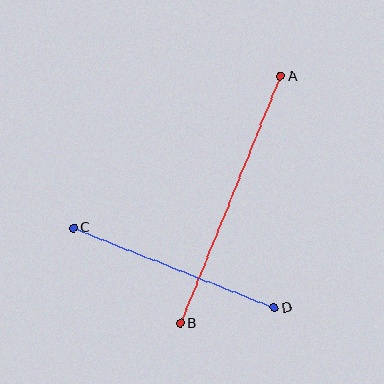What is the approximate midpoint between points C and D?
The midpoint is at approximately (174, 268) pixels.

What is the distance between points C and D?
The distance is approximately 216 pixels.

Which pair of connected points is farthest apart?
Points A and B are farthest apart.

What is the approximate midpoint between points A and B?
The midpoint is at approximately (230, 200) pixels.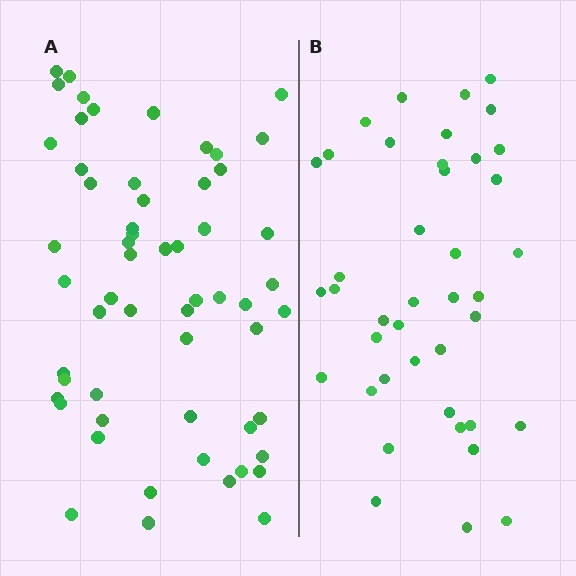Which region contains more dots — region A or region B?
Region A (the left region) has more dots.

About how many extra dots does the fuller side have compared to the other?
Region A has approximately 15 more dots than region B.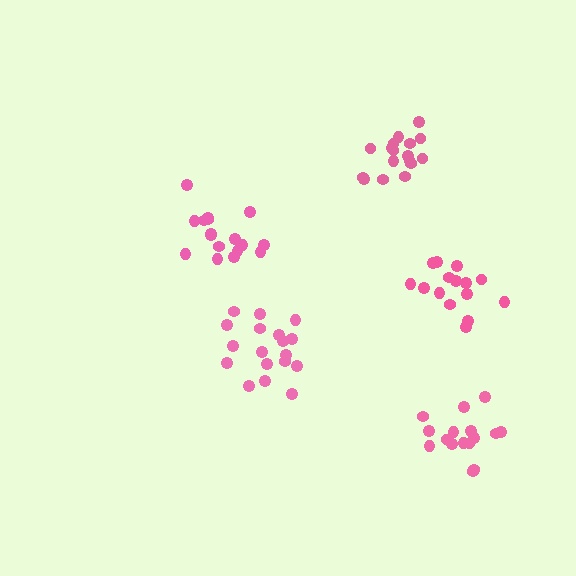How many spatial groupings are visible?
There are 5 spatial groupings.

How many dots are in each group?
Group 1: 15 dots, Group 2: 17 dots, Group 3: 17 dots, Group 4: 17 dots, Group 5: 18 dots (84 total).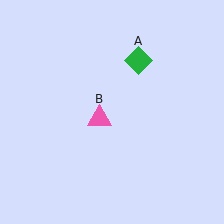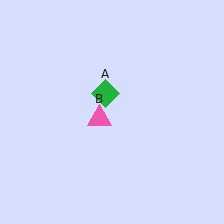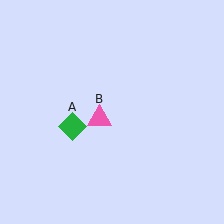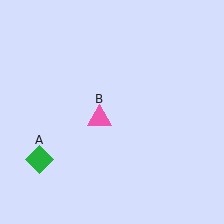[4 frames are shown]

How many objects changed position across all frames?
1 object changed position: green diamond (object A).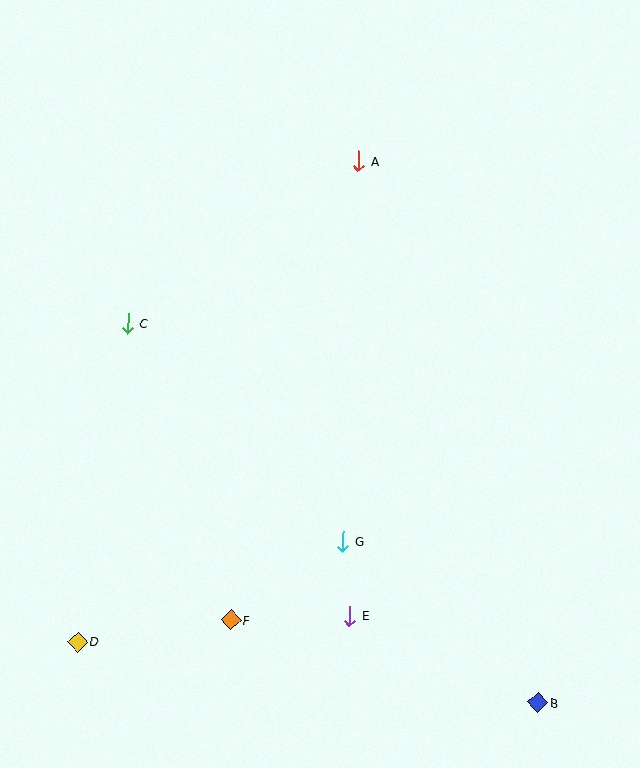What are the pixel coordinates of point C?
Point C is at (128, 323).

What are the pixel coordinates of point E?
Point E is at (350, 616).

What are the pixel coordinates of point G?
Point G is at (343, 542).